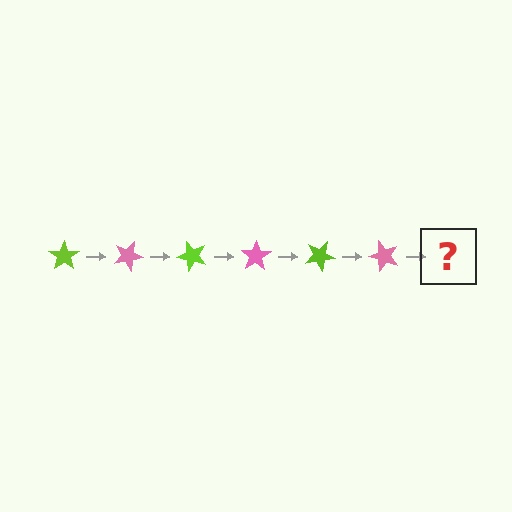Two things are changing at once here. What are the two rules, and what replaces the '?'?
The two rules are that it rotates 25 degrees each step and the color cycles through lime and pink. The '?' should be a lime star, rotated 150 degrees from the start.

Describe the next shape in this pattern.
It should be a lime star, rotated 150 degrees from the start.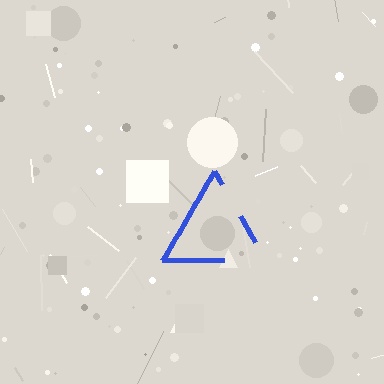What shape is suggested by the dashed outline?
The dashed outline suggests a triangle.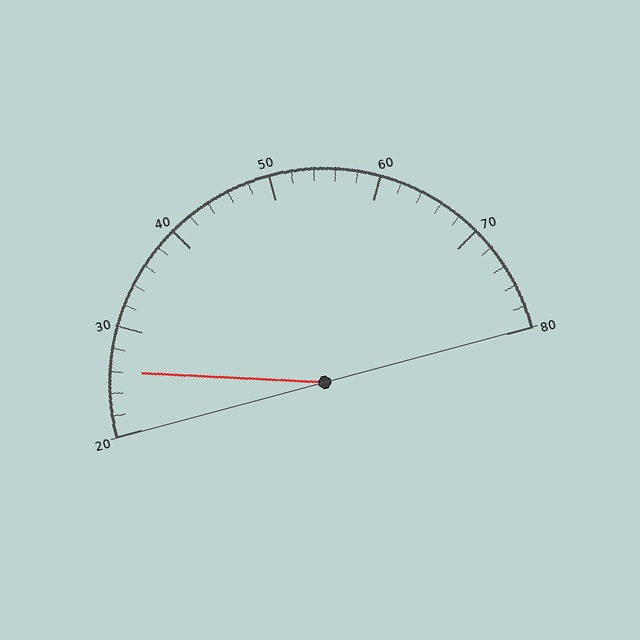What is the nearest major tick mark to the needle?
The nearest major tick mark is 30.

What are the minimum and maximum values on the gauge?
The gauge ranges from 20 to 80.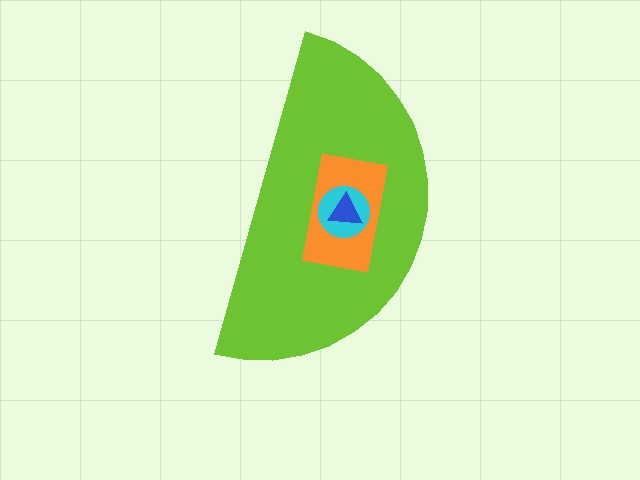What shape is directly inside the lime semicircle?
The orange rectangle.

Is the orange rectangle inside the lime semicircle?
Yes.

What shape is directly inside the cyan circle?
The blue triangle.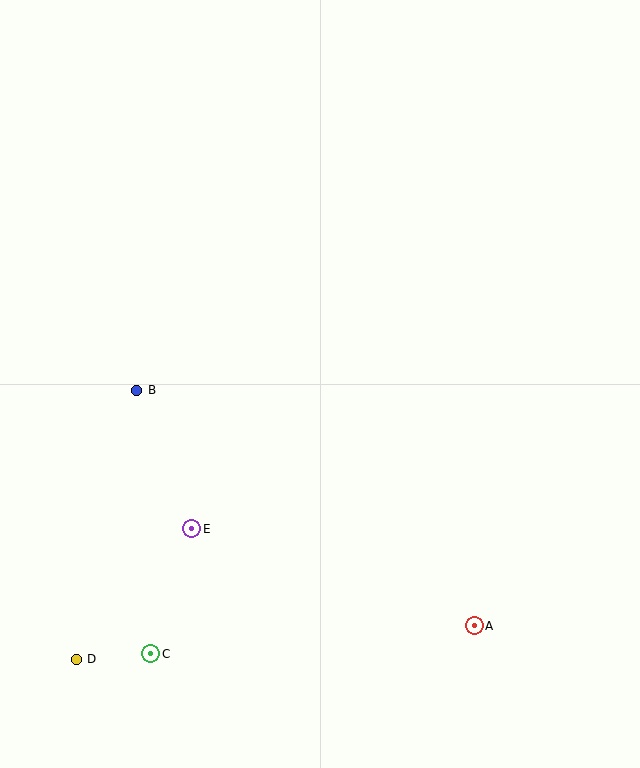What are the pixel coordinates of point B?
Point B is at (137, 390).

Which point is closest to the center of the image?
Point B at (137, 390) is closest to the center.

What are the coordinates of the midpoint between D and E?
The midpoint between D and E is at (134, 594).